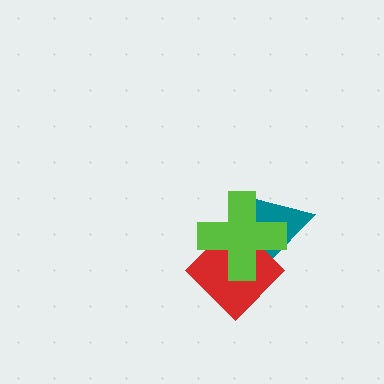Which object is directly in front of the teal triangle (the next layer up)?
The red diamond is directly in front of the teal triangle.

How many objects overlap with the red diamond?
2 objects overlap with the red diamond.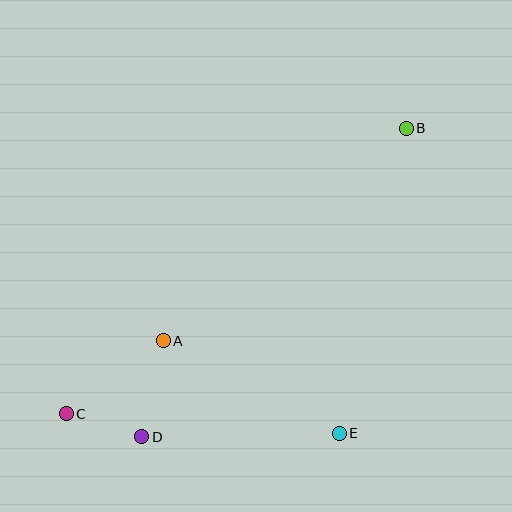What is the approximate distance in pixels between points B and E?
The distance between B and E is approximately 312 pixels.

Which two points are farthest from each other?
Points B and C are farthest from each other.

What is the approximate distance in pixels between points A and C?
The distance between A and C is approximately 121 pixels.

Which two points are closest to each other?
Points C and D are closest to each other.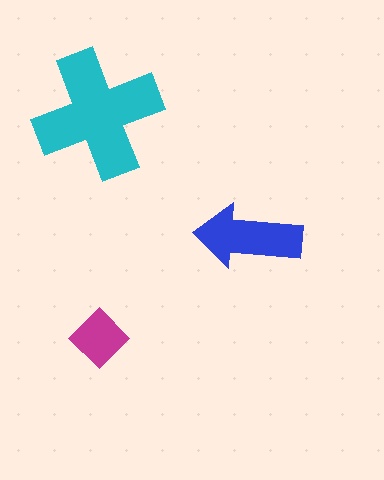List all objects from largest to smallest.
The cyan cross, the blue arrow, the magenta diamond.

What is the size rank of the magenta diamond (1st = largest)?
3rd.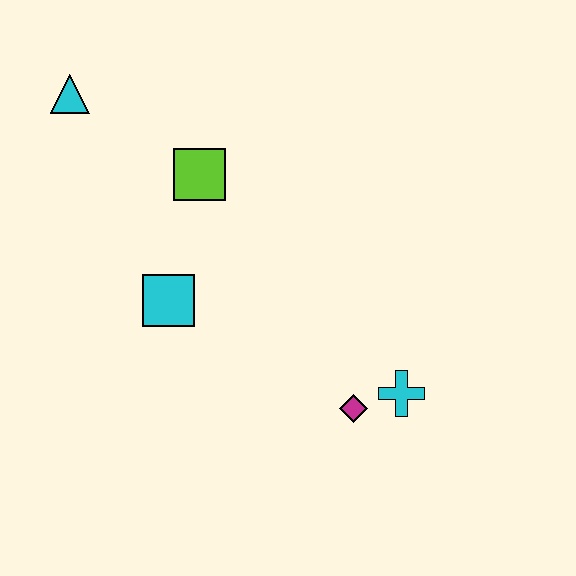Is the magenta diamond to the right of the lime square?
Yes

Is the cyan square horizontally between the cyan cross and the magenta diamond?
No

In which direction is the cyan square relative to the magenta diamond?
The cyan square is to the left of the magenta diamond.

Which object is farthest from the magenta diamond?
The cyan triangle is farthest from the magenta diamond.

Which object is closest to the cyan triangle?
The lime square is closest to the cyan triangle.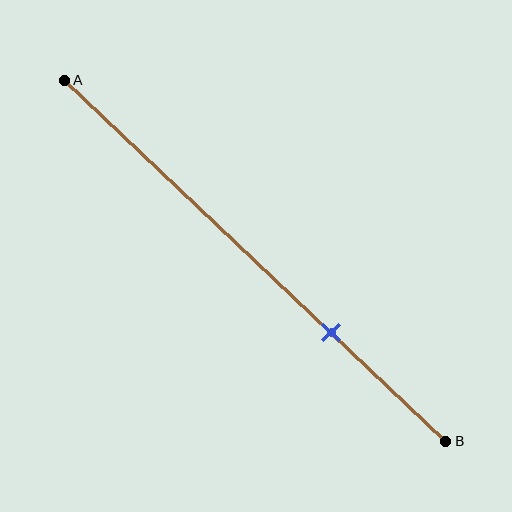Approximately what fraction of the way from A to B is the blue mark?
The blue mark is approximately 70% of the way from A to B.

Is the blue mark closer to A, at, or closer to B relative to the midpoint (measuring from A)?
The blue mark is closer to point B than the midpoint of segment AB.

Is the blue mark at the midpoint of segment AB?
No, the mark is at about 70% from A, not at the 50% midpoint.